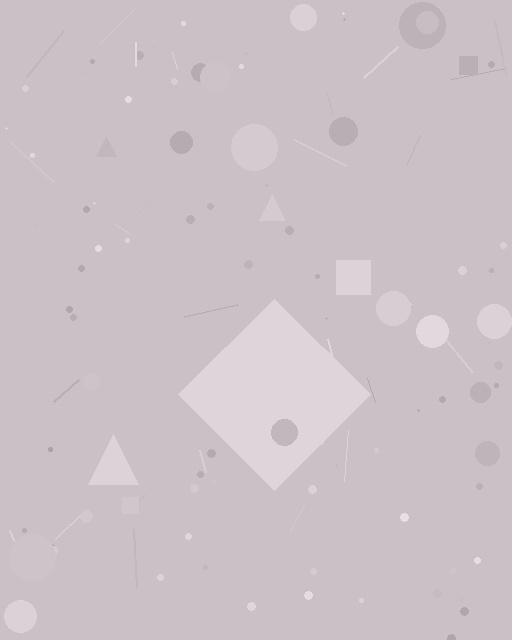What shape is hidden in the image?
A diamond is hidden in the image.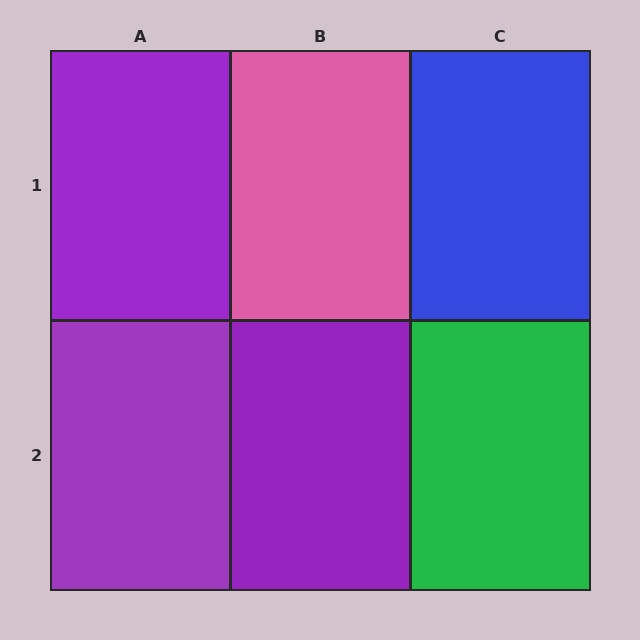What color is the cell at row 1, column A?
Purple.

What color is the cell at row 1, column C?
Blue.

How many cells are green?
1 cell is green.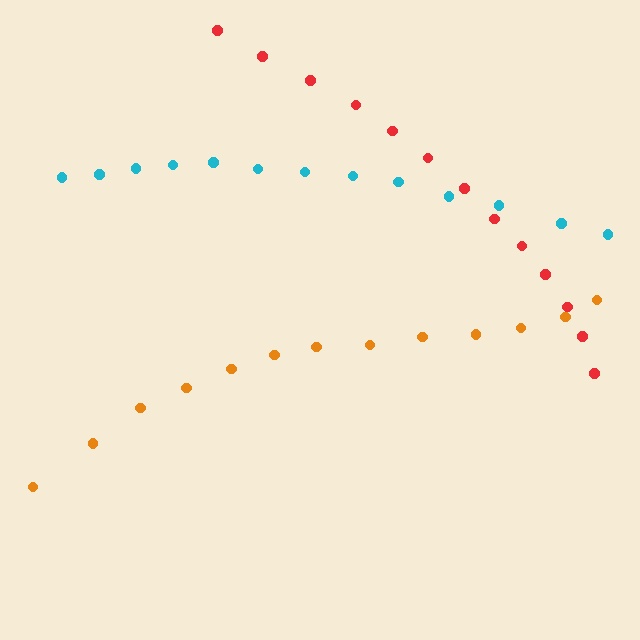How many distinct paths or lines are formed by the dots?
There are 3 distinct paths.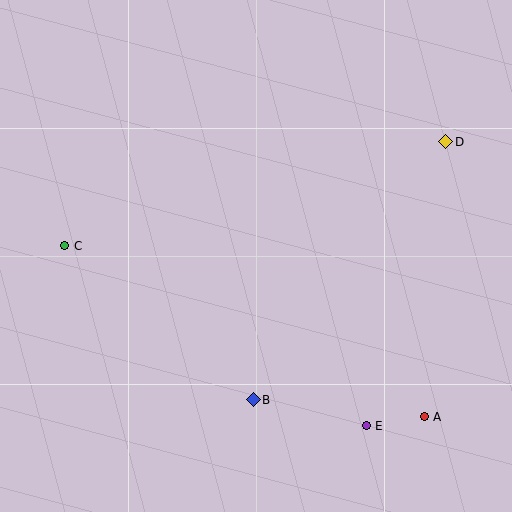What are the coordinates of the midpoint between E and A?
The midpoint between E and A is at (395, 421).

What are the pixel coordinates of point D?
Point D is at (446, 142).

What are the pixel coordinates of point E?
Point E is at (366, 426).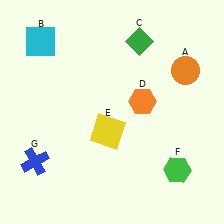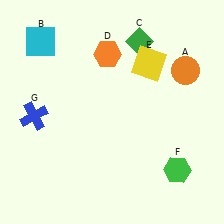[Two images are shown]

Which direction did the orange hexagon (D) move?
The orange hexagon (D) moved up.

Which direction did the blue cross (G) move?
The blue cross (G) moved up.